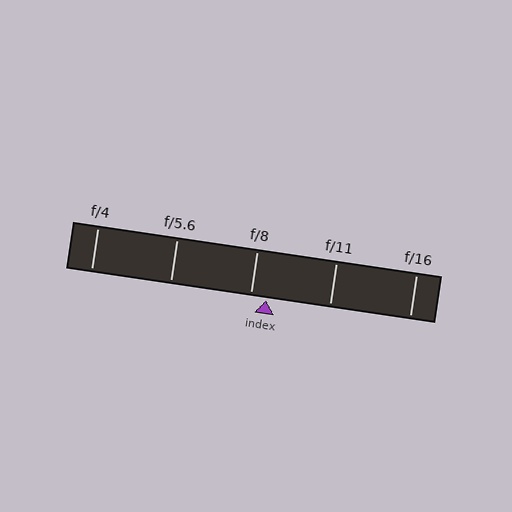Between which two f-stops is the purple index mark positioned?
The index mark is between f/8 and f/11.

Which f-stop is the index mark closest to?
The index mark is closest to f/8.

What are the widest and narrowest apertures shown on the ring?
The widest aperture shown is f/4 and the narrowest is f/16.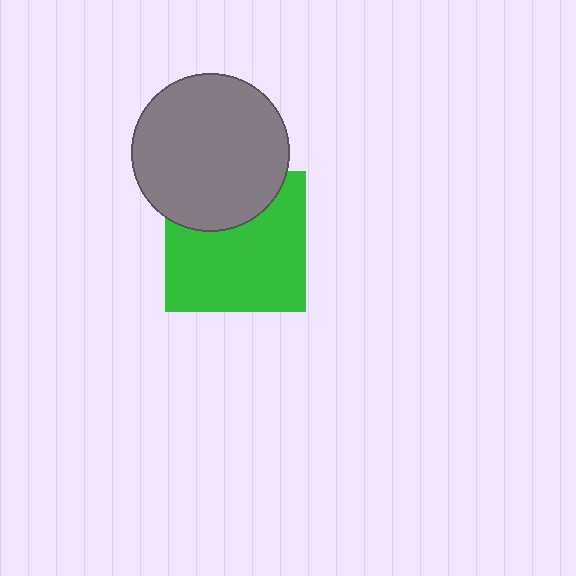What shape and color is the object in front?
The object in front is a gray circle.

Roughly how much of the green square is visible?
Most of it is visible (roughly 70%).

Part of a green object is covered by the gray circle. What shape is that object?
It is a square.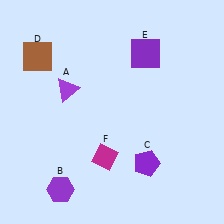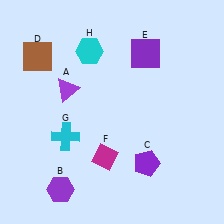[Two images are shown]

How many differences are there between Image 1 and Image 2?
There are 2 differences between the two images.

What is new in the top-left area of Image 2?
A cyan hexagon (H) was added in the top-left area of Image 2.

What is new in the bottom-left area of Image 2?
A cyan cross (G) was added in the bottom-left area of Image 2.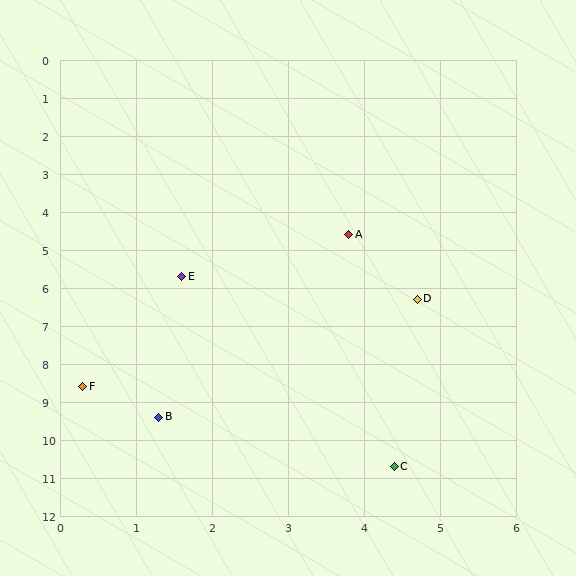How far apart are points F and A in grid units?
Points F and A are about 5.3 grid units apart.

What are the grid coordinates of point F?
Point F is at approximately (0.3, 8.6).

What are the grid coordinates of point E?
Point E is at approximately (1.6, 5.7).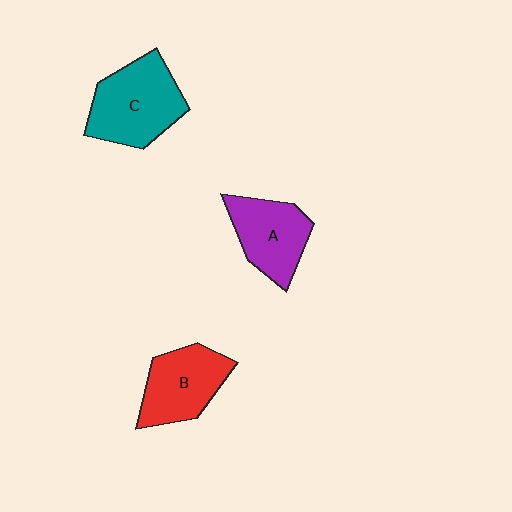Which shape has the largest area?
Shape C (teal).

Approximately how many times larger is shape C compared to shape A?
Approximately 1.3 times.